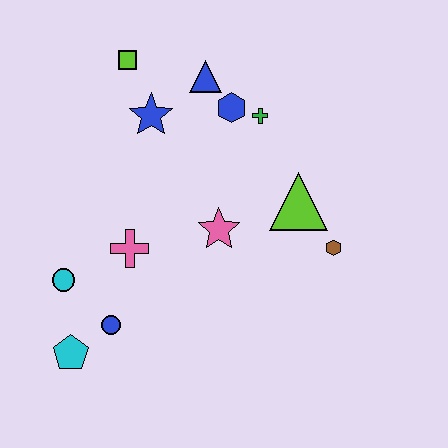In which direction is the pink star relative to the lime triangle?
The pink star is to the left of the lime triangle.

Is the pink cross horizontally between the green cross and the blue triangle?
No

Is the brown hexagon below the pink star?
Yes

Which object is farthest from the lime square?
The cyan pentagon is farthest from the lime square.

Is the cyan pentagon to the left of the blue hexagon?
Yes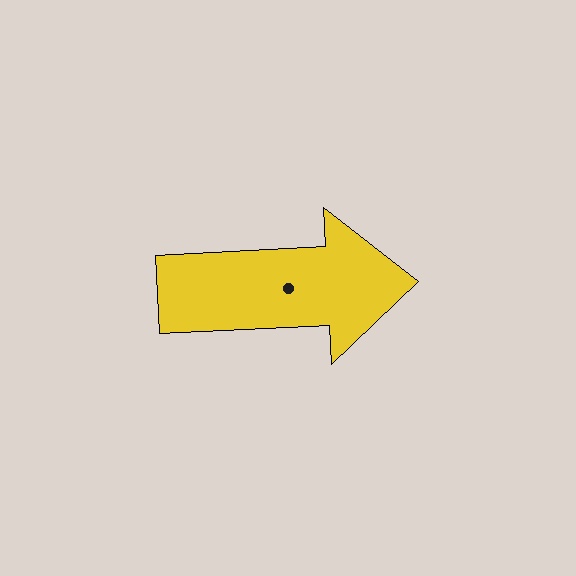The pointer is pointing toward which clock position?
Roughly 3 o'clock.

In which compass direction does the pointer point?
East.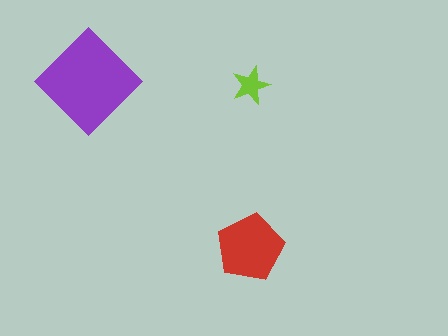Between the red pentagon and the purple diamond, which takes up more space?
The purple diamond.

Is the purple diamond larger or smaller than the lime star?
Larger.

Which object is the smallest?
The lime star.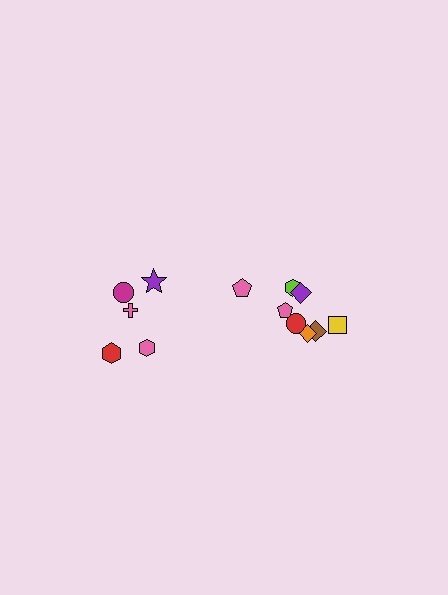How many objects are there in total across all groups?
There are 13 objects.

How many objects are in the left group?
There are 5 objects.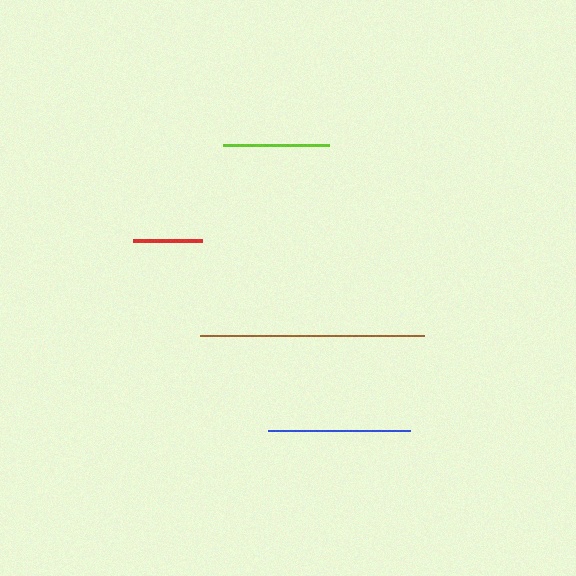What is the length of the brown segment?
The brown segment is approximately 224 pixels long.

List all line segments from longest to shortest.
From longest to shortest: brown, blue, lime, red.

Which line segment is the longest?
The brown line is the longest at approximately 224 pixels.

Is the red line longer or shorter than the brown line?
The brown line is longer than the red line.